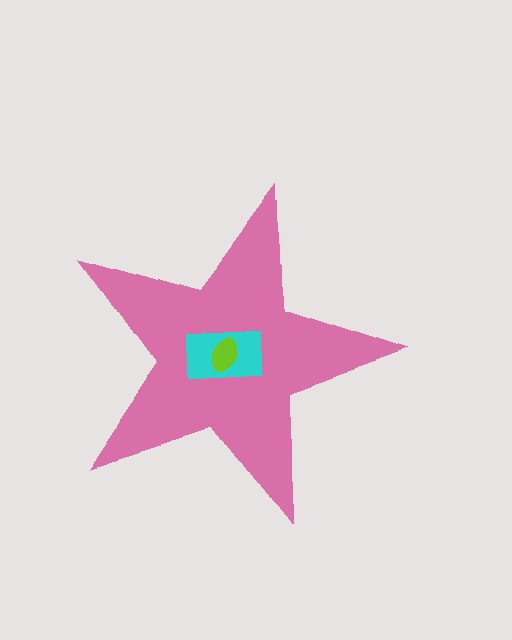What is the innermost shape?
The lime ellipse.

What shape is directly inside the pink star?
The cyan rectangle.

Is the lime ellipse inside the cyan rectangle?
Yes.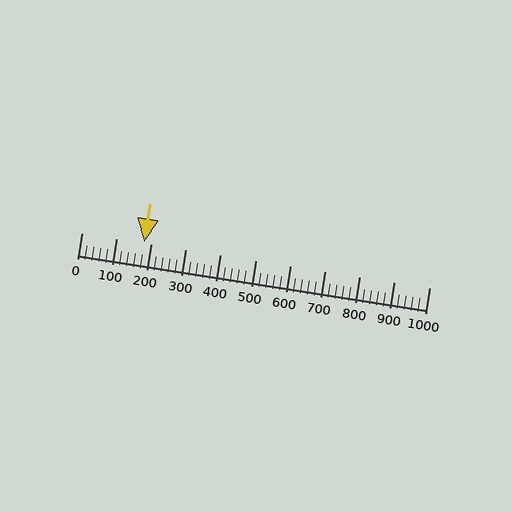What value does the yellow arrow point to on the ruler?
The yellow arrow points to approximately 180.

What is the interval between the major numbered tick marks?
The major tick marks are spaced 100 units apart.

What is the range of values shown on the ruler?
The ruler shows values from 0 to 1000.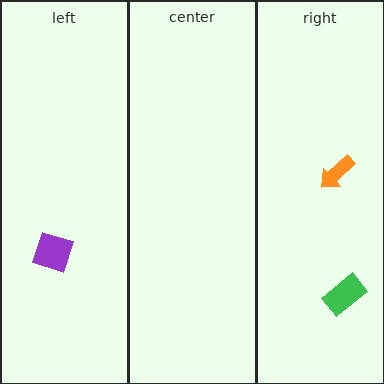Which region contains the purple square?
The left region.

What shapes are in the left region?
The purple square.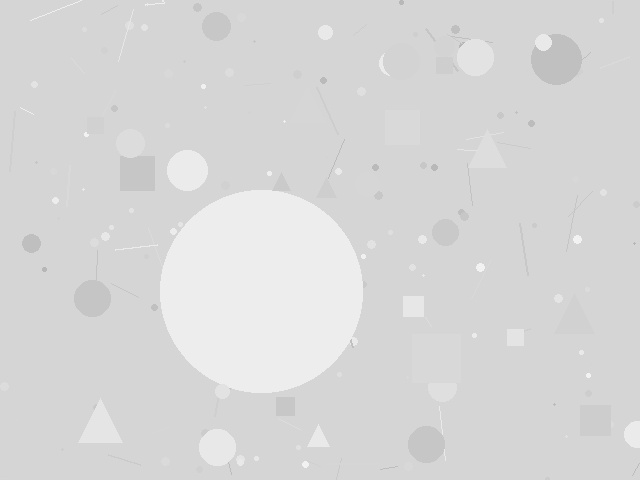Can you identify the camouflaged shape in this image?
The camouflaged shape is a circle.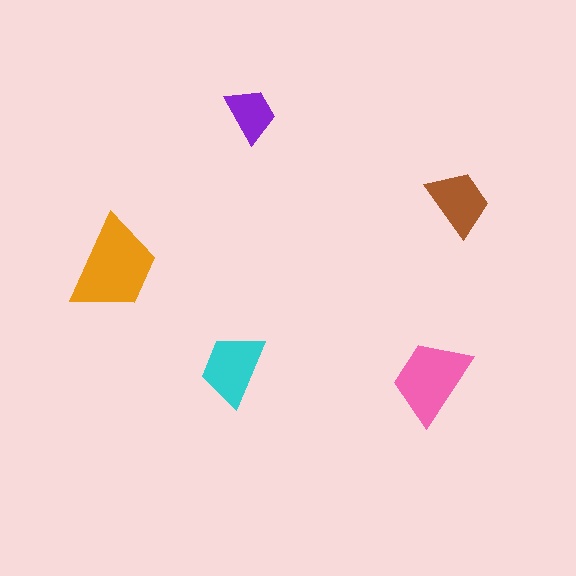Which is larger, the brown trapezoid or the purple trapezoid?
The brown one.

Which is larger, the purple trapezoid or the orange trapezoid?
The orange one.